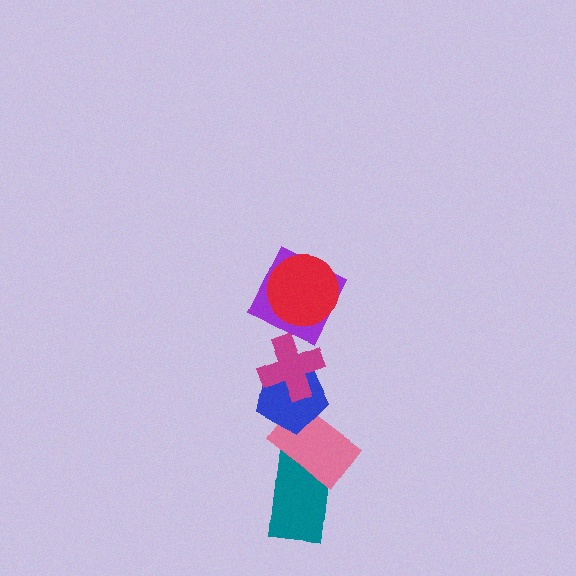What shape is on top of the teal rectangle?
The pink rectangle is on top of the teal rectangle.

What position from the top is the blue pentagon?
The blue pentagon is 4th from the top.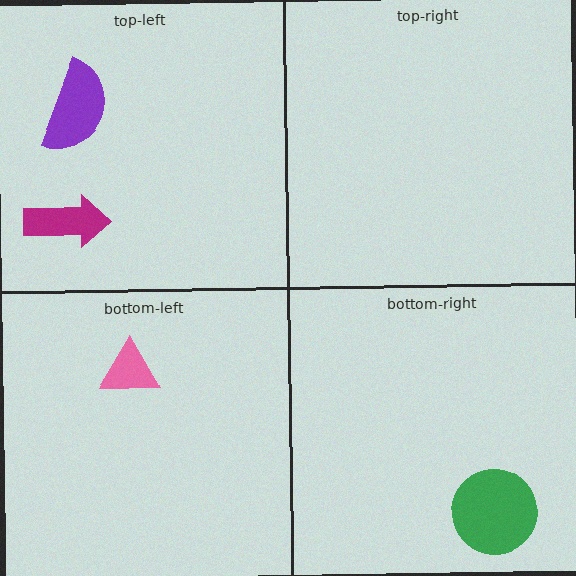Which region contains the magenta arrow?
The top-left region.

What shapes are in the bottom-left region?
The pink triangle.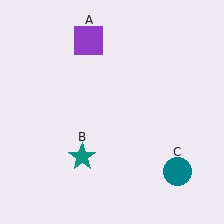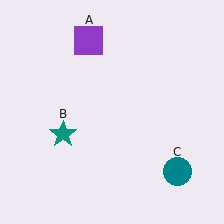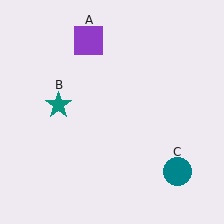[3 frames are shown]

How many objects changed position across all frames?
1 object changed position: teal star (object B).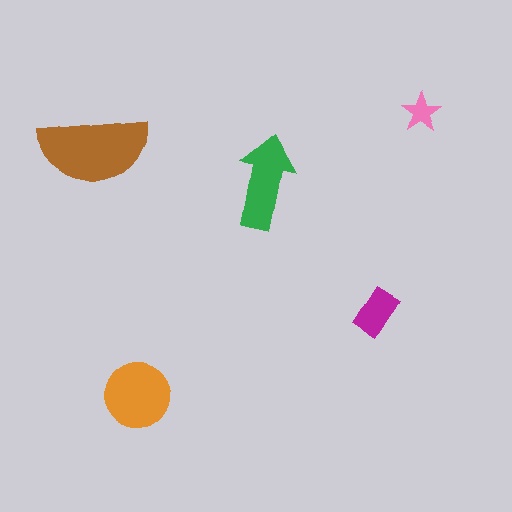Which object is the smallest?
The pink star.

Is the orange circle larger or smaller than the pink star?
Larger.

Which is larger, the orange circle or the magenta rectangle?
The orange circle.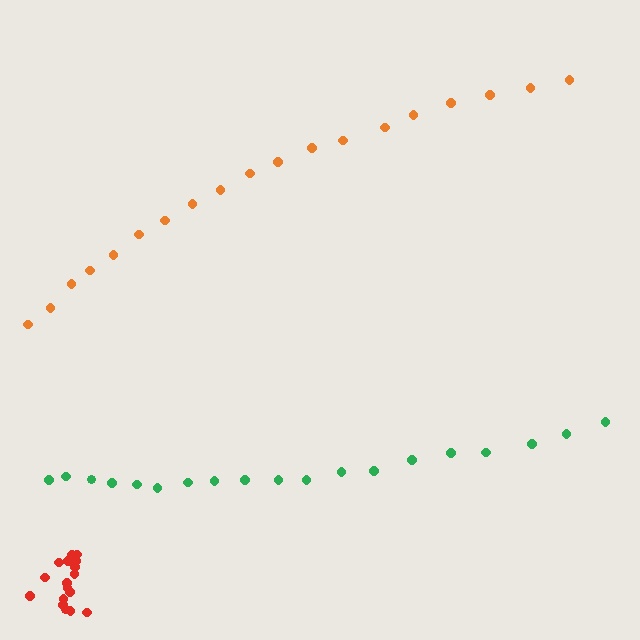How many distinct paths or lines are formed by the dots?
There are 3 distinct paths.